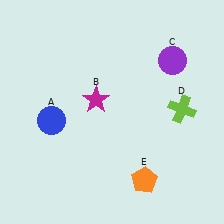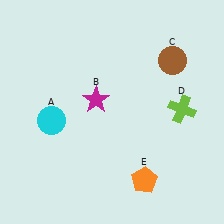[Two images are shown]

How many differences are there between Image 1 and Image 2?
There are 2 differences between the two images.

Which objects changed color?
A changed from blue to cyan. C changed from purple to brown.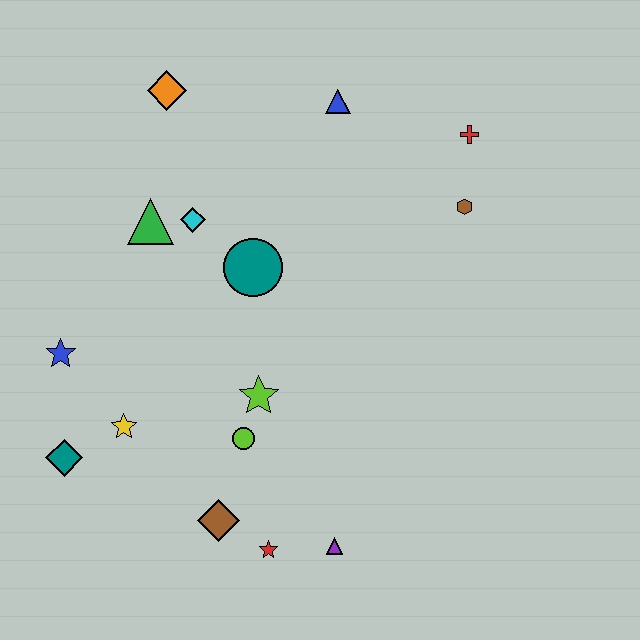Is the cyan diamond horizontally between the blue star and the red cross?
Yes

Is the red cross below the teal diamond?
No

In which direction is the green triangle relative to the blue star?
The green triangle is above the blue star.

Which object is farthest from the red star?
The orange diamond is farthest from the red star.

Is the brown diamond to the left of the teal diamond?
No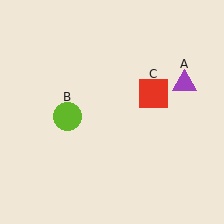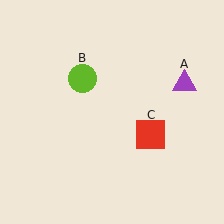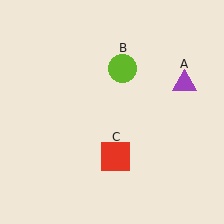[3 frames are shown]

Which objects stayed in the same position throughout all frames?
Purple triangle (object A) remained stationary.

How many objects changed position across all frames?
2 objects changed position: lime circle (object B), red square (object C).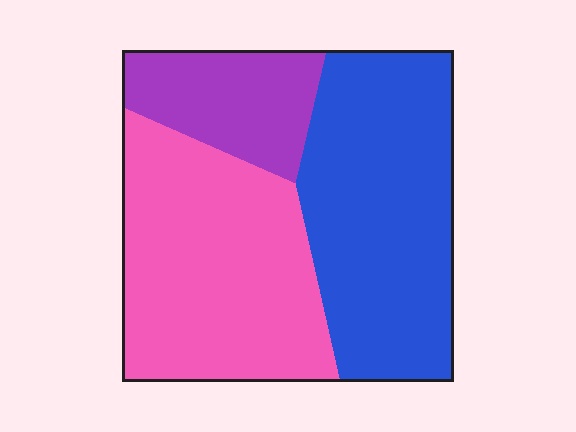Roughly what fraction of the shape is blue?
Blue takes up about two fifths (2/5) of the shape.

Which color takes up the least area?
Purple, at roughly 15%.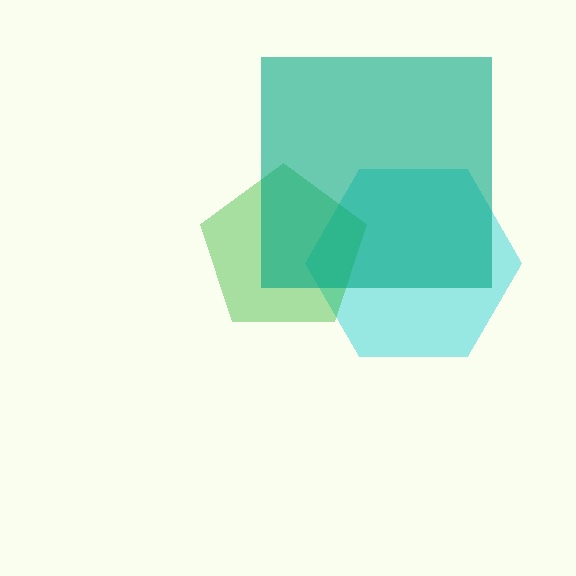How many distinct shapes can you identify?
There are 3 distinct shapes: a cyan hexagon, a green pentagon, a teal square.